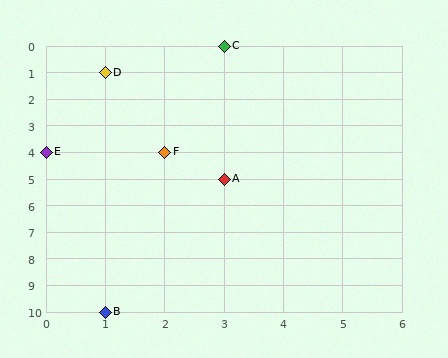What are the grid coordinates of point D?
Point D is at grid coordinates (1, 1).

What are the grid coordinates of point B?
Point B is at grid coordinates (1, 10).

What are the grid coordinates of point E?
Point E is at grid coordinates (0, 4).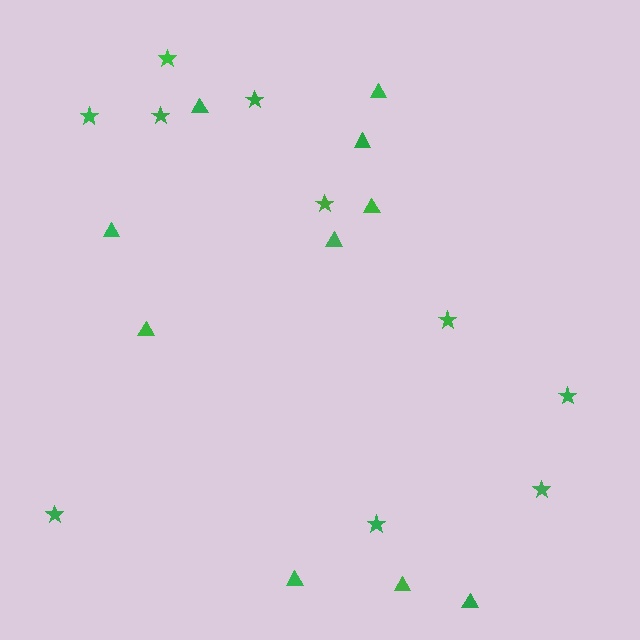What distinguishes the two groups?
There are 2 groups: one group of triangles (10) and one group of stars (10).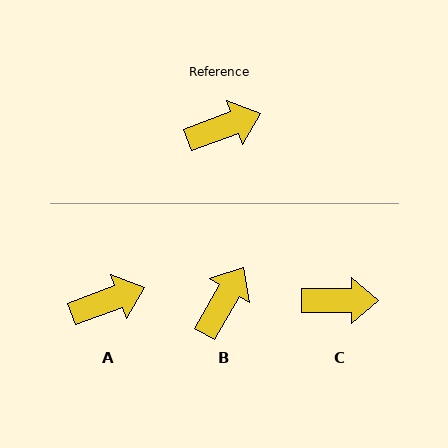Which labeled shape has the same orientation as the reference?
A.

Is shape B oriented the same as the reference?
No, it is off by about 39 degrees.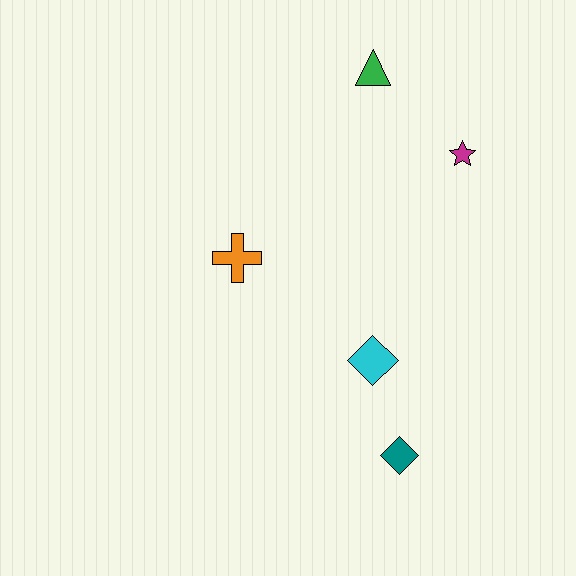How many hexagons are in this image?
There are no hexagons.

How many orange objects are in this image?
There is 1 orange object.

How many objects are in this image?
There are 5 objects.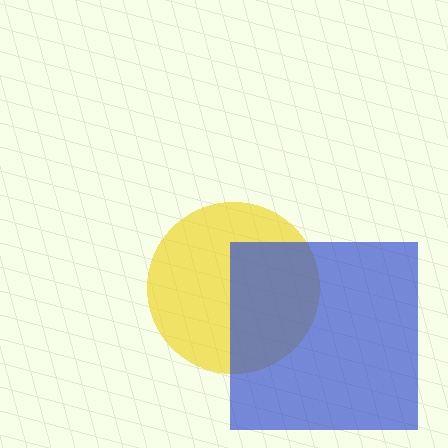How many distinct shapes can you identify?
There are 2 distinct shapes: a yellow circle, a blue square.